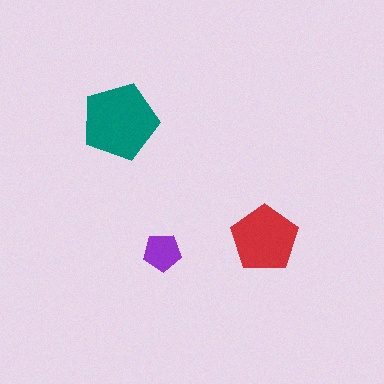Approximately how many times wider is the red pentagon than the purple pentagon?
About 2 times wider.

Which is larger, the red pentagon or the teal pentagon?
The teal one.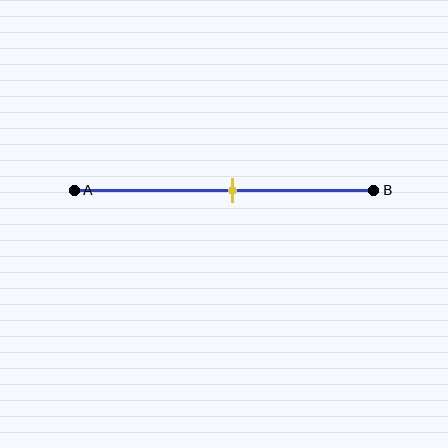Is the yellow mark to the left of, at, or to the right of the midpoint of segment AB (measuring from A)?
The yellow mark is approximately at the midpoint of segment AB.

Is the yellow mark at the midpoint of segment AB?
Yes, the mark is approximately at the midpoint.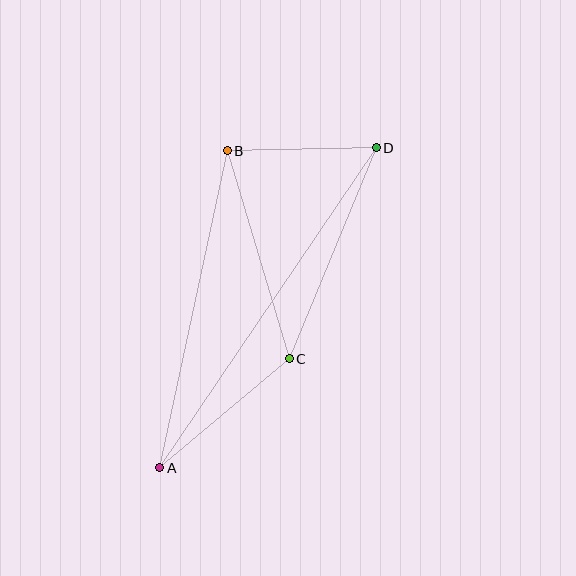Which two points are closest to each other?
Points B and D are closest to each other.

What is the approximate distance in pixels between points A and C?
The distance between A and C is approximately 170 pixels.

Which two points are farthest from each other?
Points A and D are farthest from each other.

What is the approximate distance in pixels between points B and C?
The distance between B and C is approximately 217 pixels.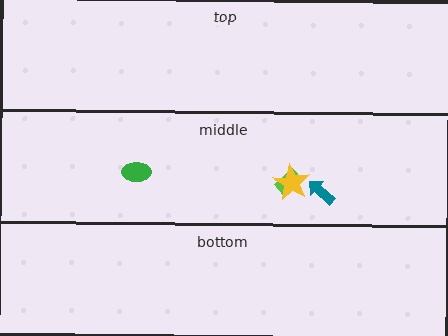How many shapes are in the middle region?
4.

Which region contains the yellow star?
The middle region.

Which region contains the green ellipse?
The middle region.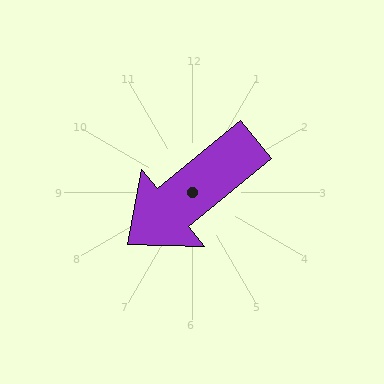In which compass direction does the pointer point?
Southwest.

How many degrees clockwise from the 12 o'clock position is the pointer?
Approximately 231 degrees.